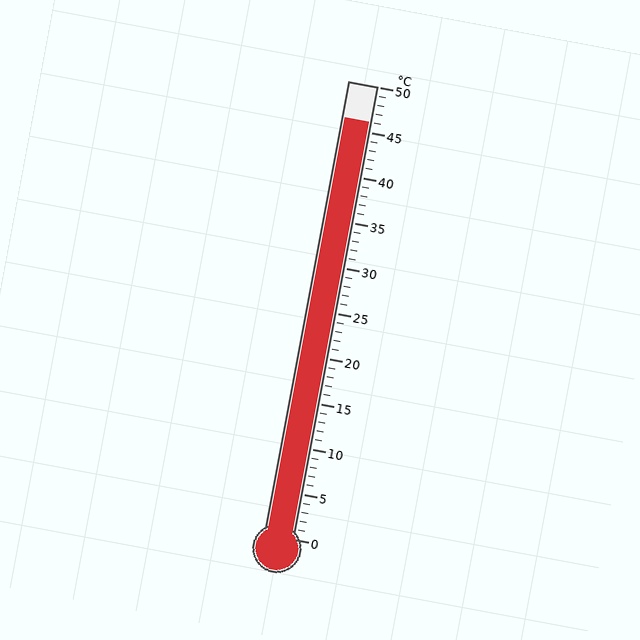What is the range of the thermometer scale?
The thermometer scale ranges from 0°C to 50°C.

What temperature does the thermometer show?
The thermometer shows approximately 46°C.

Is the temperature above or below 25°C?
The temperature is above 25°C.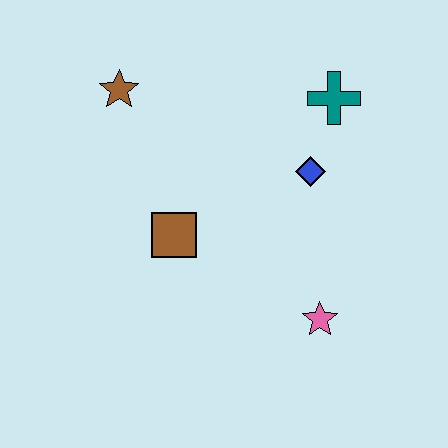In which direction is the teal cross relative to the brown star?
The teal cross is to the right of the brown star.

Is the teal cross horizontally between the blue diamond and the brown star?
No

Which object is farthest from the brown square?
The teal cross is farthest from the brown square.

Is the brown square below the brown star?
Yes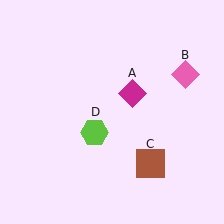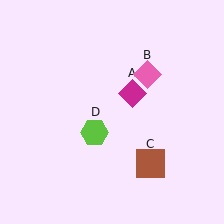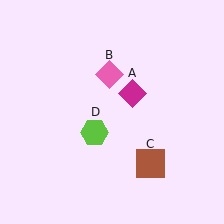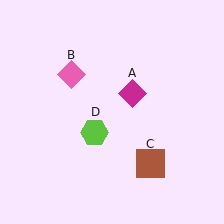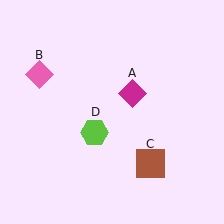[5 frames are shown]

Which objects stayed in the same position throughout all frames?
Magenta diamond (object A) and brown square (object C) and lime hexagon (object D) remained stationary.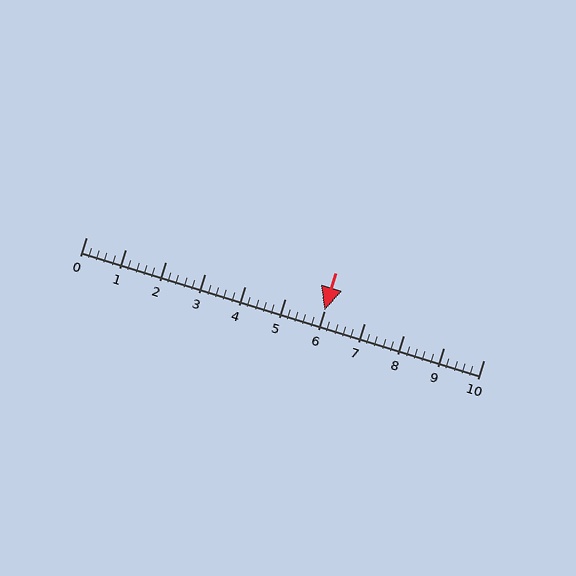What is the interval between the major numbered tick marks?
The major tick marks are spaced 1 units apart.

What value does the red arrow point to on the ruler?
The red arrow points to approximately 6.0.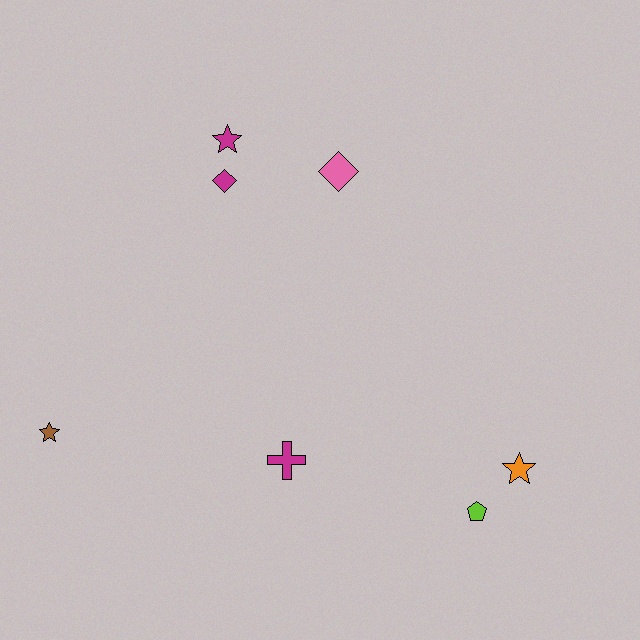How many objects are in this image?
There are 7 objects.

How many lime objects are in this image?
There is 1 lime object.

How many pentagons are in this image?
There is 1 pentagon.